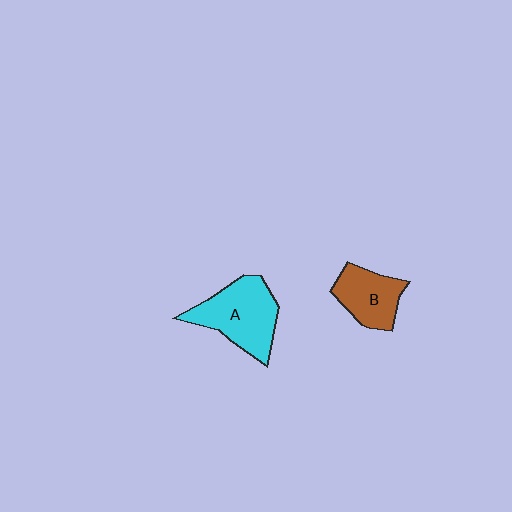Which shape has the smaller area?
Shape B (brown).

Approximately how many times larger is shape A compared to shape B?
Approximately 1.5 times.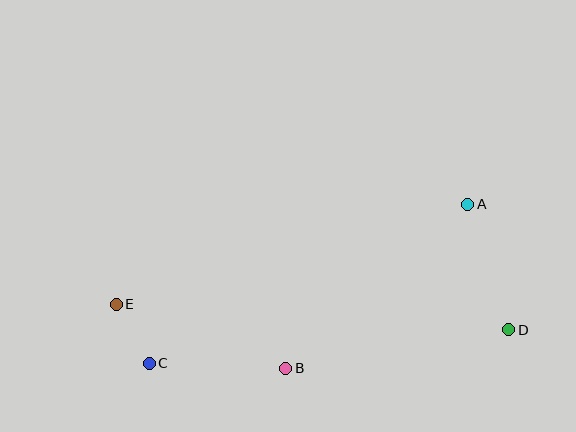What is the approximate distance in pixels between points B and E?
The distance between B and E is approximately 181 pixels.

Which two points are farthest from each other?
Points D and E are farthest from each other.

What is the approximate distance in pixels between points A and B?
The distance between A and B is approximately 245 pixels.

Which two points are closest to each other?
Points C and E are closest to each other.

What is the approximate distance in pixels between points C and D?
The distance between C and D is approximately 361 pixels.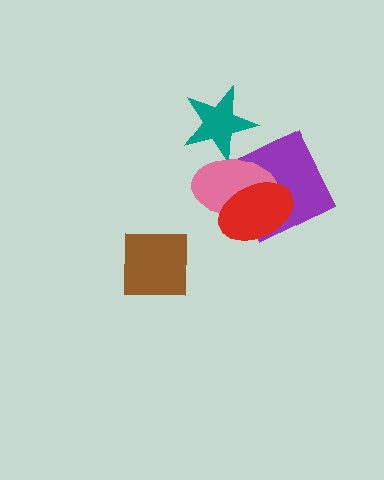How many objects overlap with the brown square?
0 objects overlap with the brown square.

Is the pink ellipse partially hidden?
Yes, it is partially covered by another shape.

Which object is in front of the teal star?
The pink ellipse is in front of the teal star.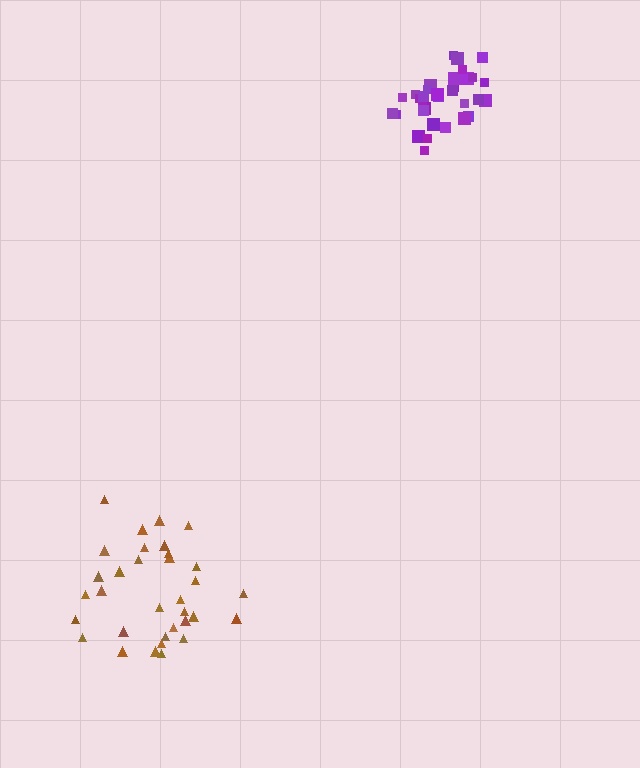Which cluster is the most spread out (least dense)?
Brown.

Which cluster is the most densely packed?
Purple.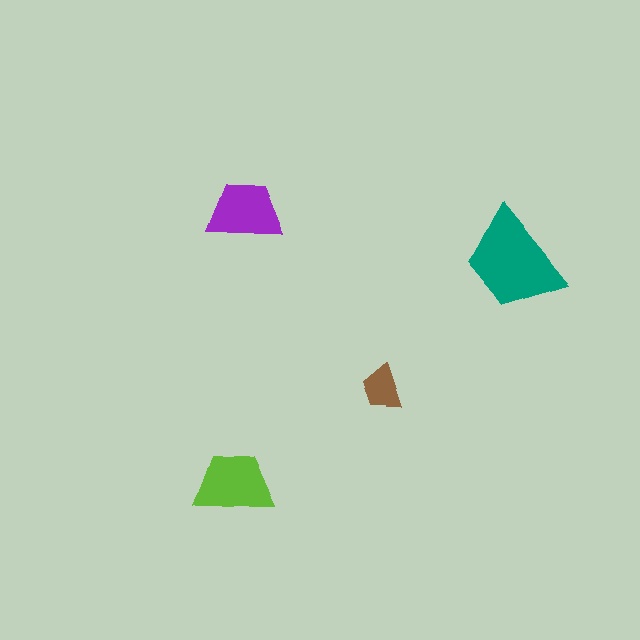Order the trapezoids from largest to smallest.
the teal one, the lime one, the purple one, the brown one.